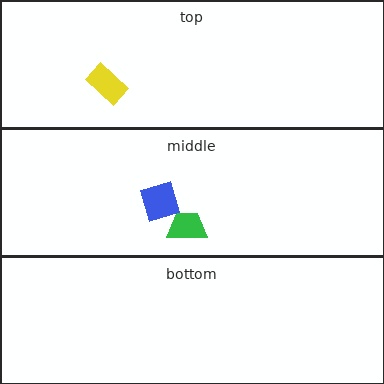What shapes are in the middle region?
The green trapezoid, the blue square.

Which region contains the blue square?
The middle region.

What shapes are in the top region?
The yellow rectangle.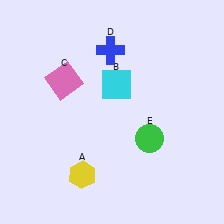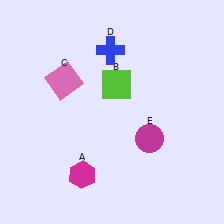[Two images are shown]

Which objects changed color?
A changed from yellow to magenta. B changed from cyan to lime. E changed from green to magenta.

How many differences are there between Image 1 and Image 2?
There are 3 differences between the two images.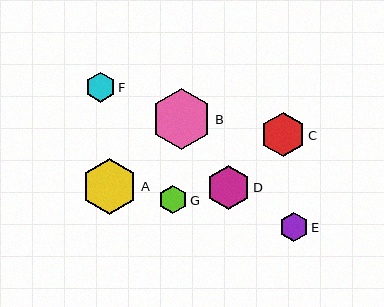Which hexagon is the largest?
Hexagon B is the largest with a size of approximately 60 pixels.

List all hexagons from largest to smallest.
From largest to smallest: B, A, D, C, F, E, G.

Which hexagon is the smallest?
Hexagon G is the smallest with a size of approximately 28 pixels.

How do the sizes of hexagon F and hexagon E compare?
Hexagon F and hexagon E are approximately the same size.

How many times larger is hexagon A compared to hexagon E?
Hexagon A is approximately 1.9 times the size of hexagon E.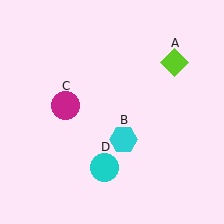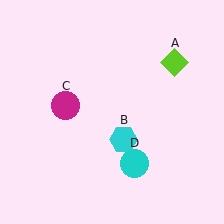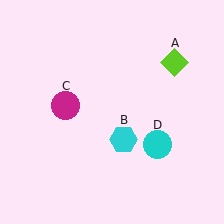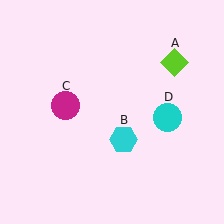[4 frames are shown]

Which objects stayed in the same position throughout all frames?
Lime diamond (object A) and cyan hexagon (object B) and magenta circle (object C) remained stationary.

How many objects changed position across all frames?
1 object changed position: cyan circle (object D).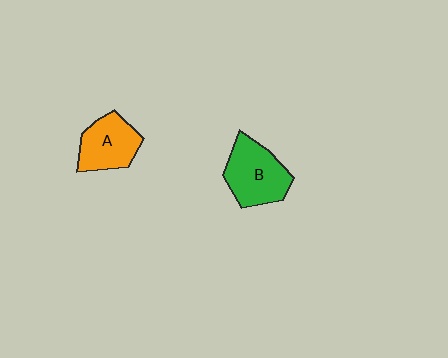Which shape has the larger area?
Shape B (green).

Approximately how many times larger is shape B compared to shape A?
Approximately 1.2 times.